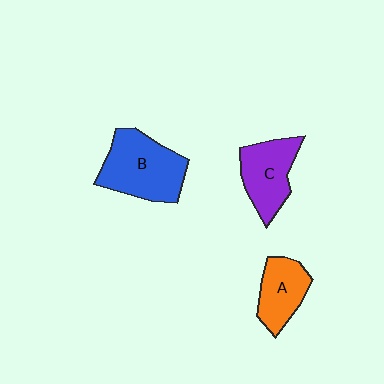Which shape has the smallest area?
Shape A (orange).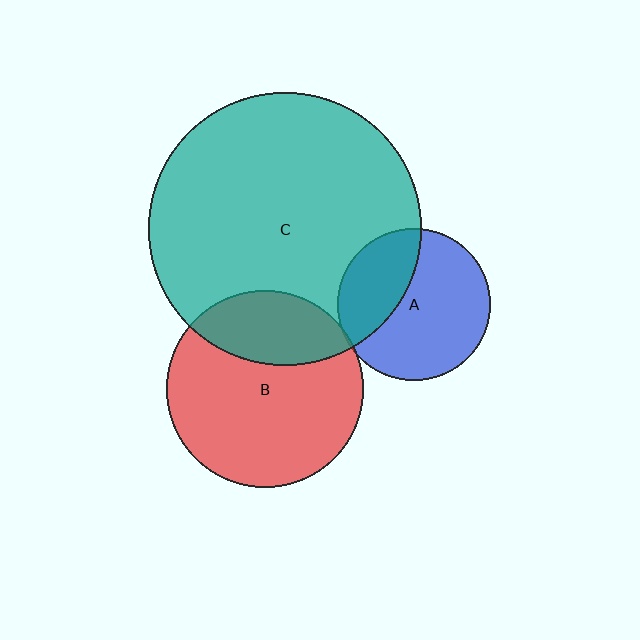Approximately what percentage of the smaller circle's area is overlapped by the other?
Approximately 5%.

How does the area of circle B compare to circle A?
Approximately 1.7 times.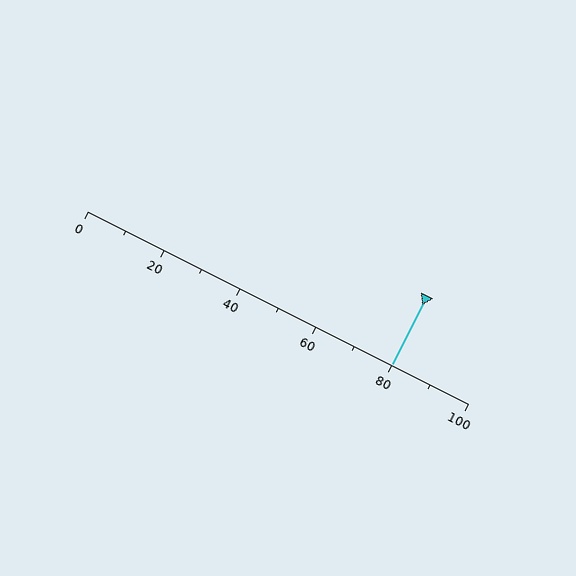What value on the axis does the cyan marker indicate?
The marker indicates approximately 80.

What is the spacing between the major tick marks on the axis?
The major ticks are spaced 20 apart.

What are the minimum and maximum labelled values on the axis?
The axis runs from 0 to 100.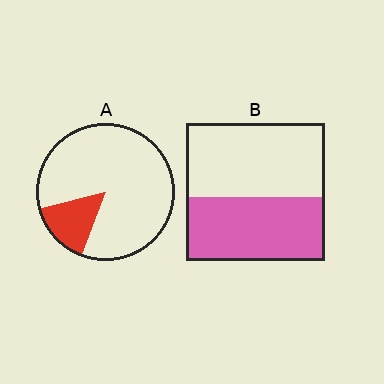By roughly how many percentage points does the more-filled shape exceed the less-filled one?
By roughly 30 percentage points (B over A).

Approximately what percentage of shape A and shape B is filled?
A is approximately 15% and B is approximately 45%.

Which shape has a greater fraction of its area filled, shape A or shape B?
Shape B.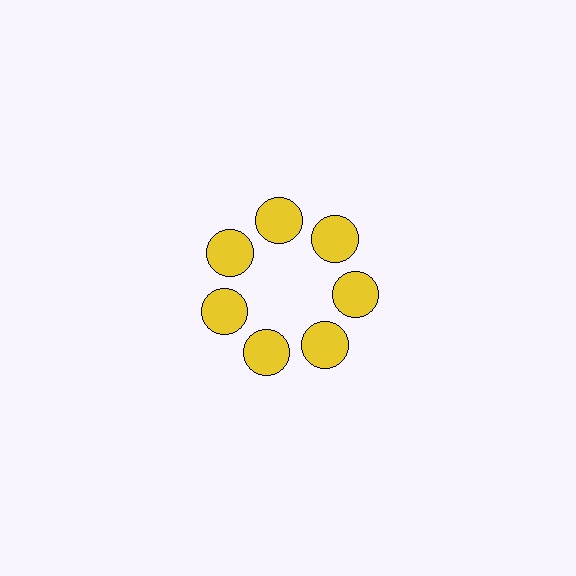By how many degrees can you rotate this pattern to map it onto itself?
The pattern maps onto itself every 51 degrees of rotation.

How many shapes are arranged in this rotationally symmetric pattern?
There are 7 shapes, arranged in 7 groups of 1.